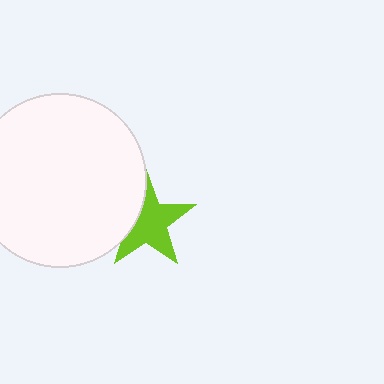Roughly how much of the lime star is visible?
Most of it is visible (roughly 70%).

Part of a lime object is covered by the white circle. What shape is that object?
It is a star.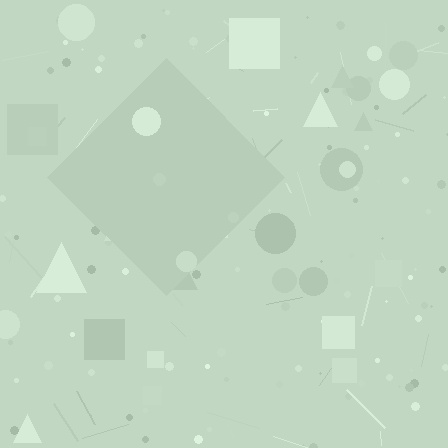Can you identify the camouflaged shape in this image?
The camouflaged shape is a diamond.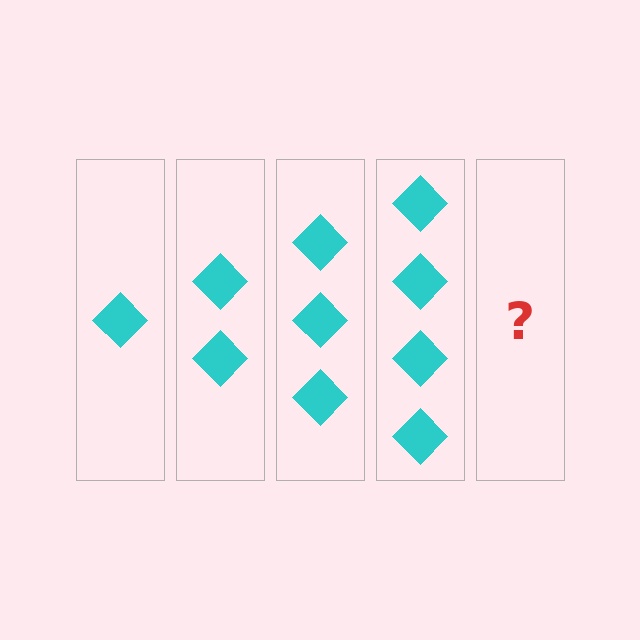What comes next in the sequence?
The next element should be 5 diamonds.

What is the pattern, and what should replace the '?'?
The pattern is that each step adds one more diamond. The '?' should be 5 diamonds.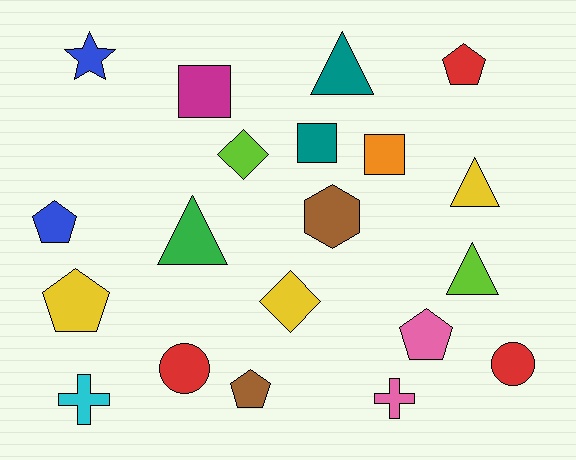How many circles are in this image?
There are 2 circles.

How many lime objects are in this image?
There are 2 lime objects.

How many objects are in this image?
There are 20 objects.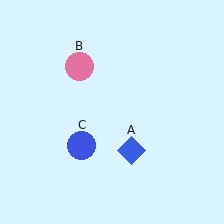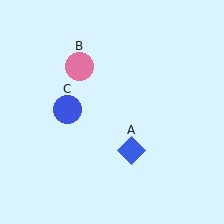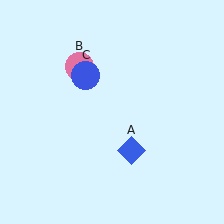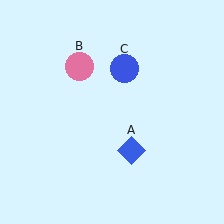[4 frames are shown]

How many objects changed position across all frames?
1 object changed position: blue circle (object C).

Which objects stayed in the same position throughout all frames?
Blue diamond (object A) and pink circle (object B) remained stationary.